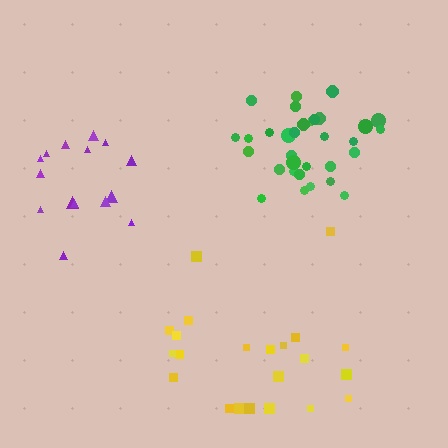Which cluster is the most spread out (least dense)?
Yellow.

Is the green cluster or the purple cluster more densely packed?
Green.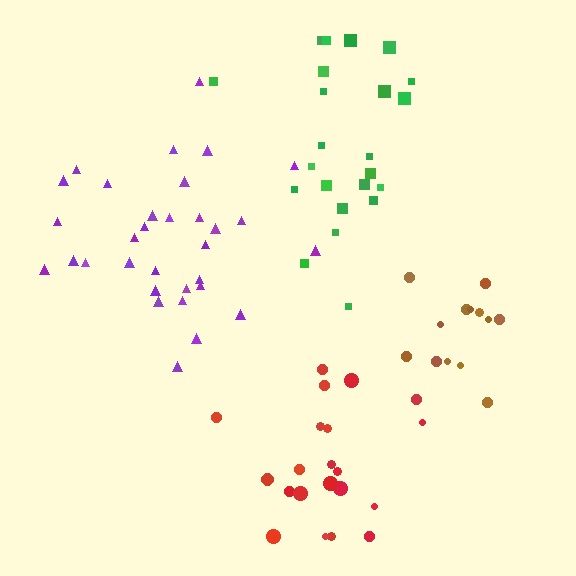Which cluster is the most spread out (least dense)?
Green.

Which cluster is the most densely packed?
Brown.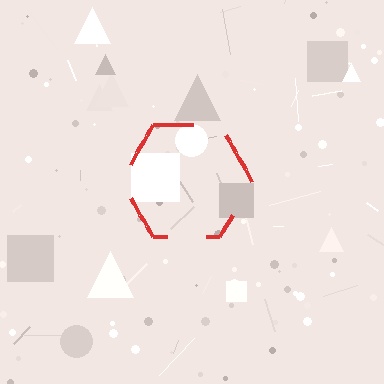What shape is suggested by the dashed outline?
The dashed outline suggests a hexagon.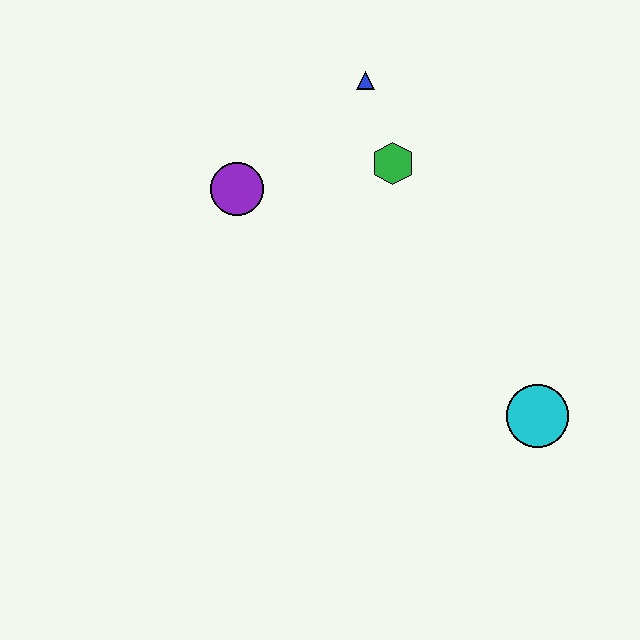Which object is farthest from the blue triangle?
The cyan circle is farthest from the blue triangle.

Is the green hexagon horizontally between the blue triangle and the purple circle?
No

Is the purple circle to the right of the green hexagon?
No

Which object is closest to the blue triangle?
The green hexagon is closest to the blue triangle.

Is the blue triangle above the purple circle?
Yes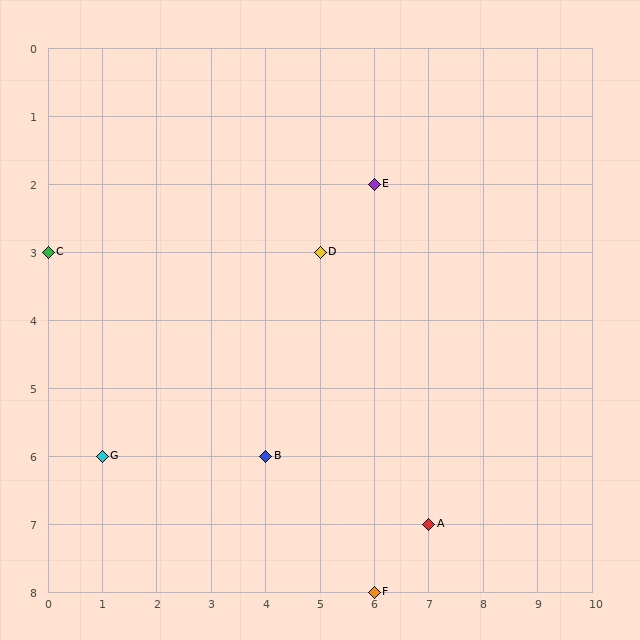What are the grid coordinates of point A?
Point A is at grid coordinates (7, 7).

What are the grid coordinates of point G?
Point G is at grid coordinates (1, 6).